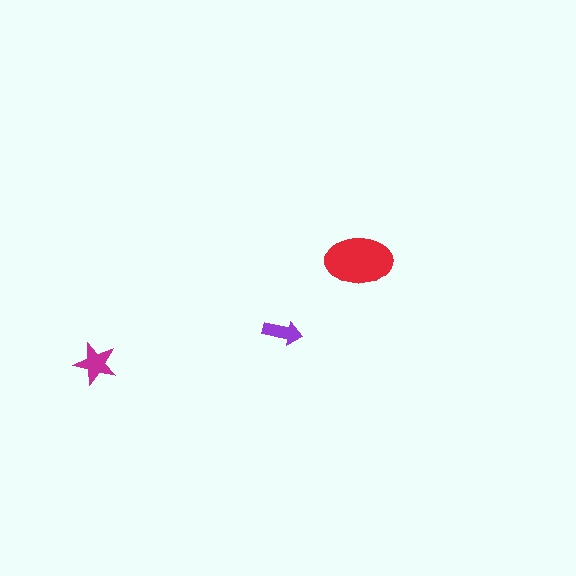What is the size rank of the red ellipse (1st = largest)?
1st.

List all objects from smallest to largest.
The purple arrow, the magenta star, the red ellipse.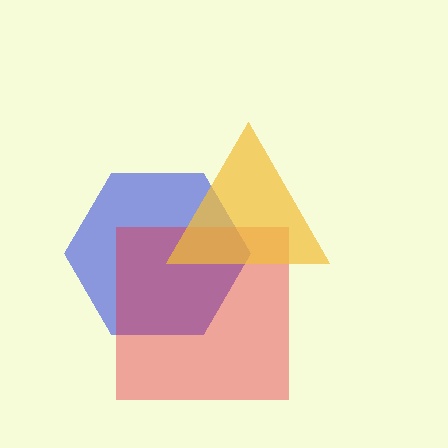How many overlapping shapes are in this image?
There are 3 overlapping shapes in the image.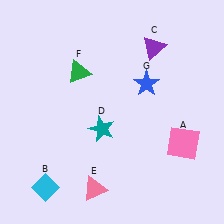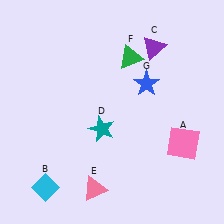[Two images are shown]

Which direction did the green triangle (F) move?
The green triangle (F) moved right.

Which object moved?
The green triangle (F) moved right.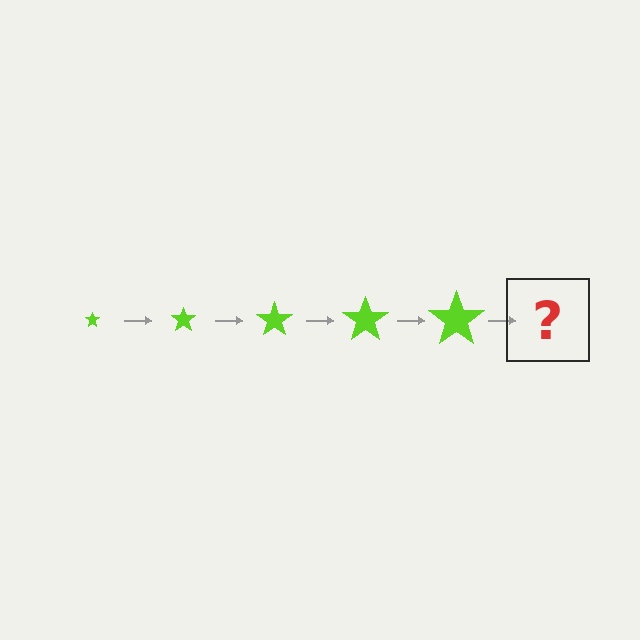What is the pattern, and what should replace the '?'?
The pattern is that the star gets progressively larger each step. The '?' should be a lime star, larger than the previous one.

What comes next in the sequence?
The next element should be a lime star, larger than the previous one.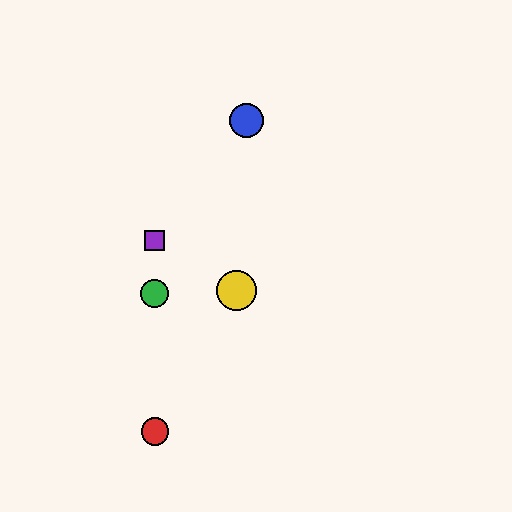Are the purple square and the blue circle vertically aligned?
No, the purple square is at x≈155 and the blue circle is at x≈246.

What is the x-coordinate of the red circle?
The red circle is at x≈155.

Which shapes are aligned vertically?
The red circle, the green circle, the purple square are aligned vertically.